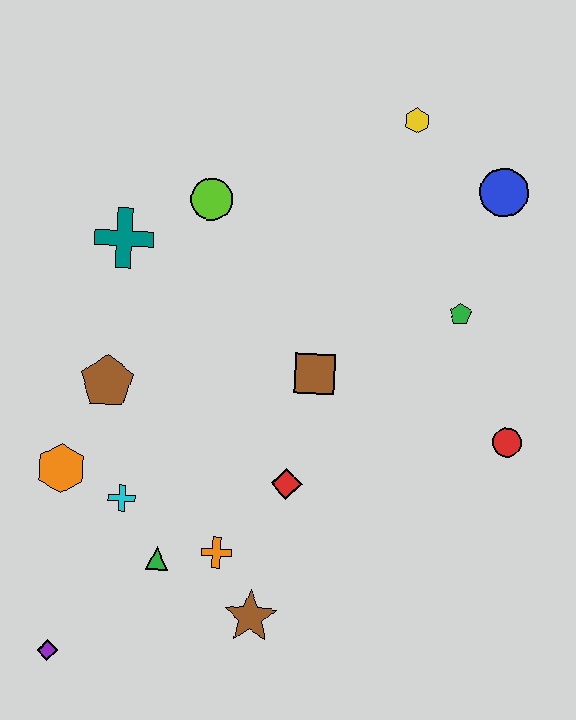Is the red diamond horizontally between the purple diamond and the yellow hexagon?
Yes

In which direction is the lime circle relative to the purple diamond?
The lime circle is above the purple diamond.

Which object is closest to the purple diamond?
The green triangle is closest to the purple diamond.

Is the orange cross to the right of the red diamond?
No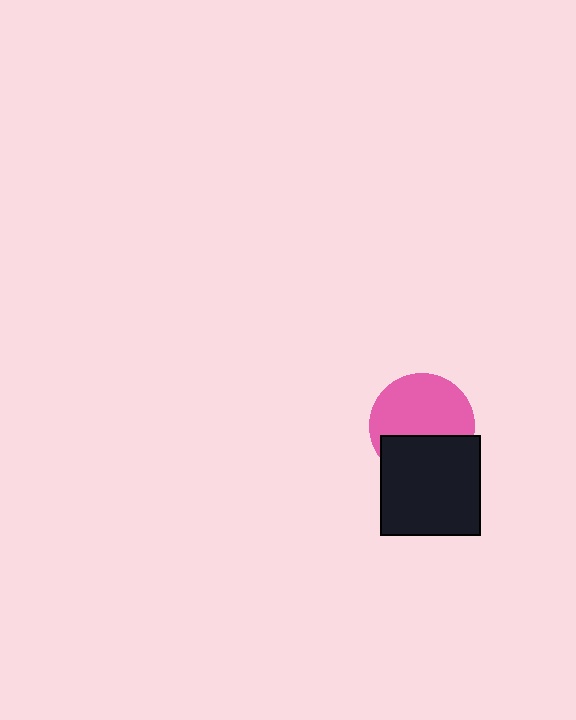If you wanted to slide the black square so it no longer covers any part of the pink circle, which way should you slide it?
Slide it down — that is the most direct way to separate the two shapes.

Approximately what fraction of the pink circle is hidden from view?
Roughly 37% of the pink circle is hidden behind the black square.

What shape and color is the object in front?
The object in front is a black square.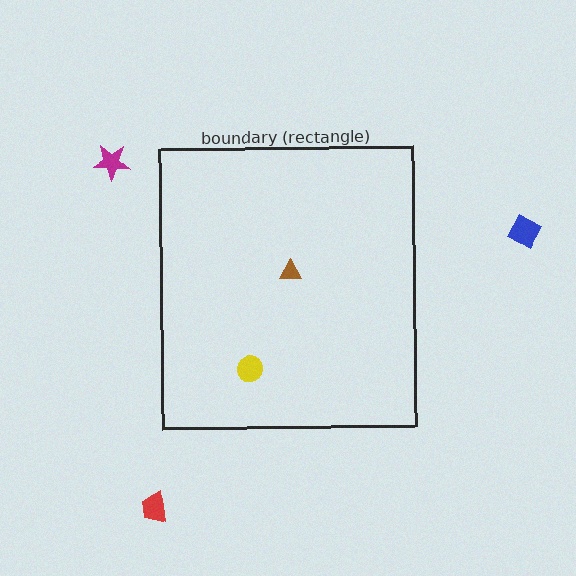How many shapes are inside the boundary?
2 inside, 3 outside.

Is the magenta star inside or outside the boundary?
Outside.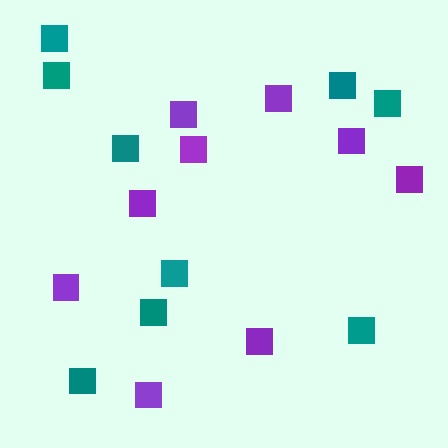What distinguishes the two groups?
There are 2 groups: one group of purple squares (9) and one group of teal squares (9).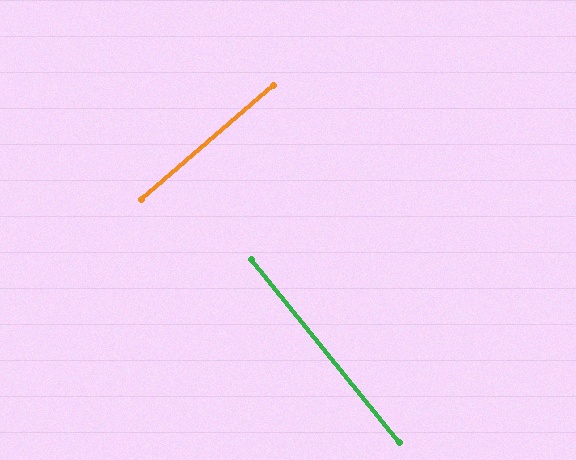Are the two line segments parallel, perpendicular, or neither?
Perpendicular — they meet at approximately 88°.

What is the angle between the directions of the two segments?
Approximately 88 degrees.